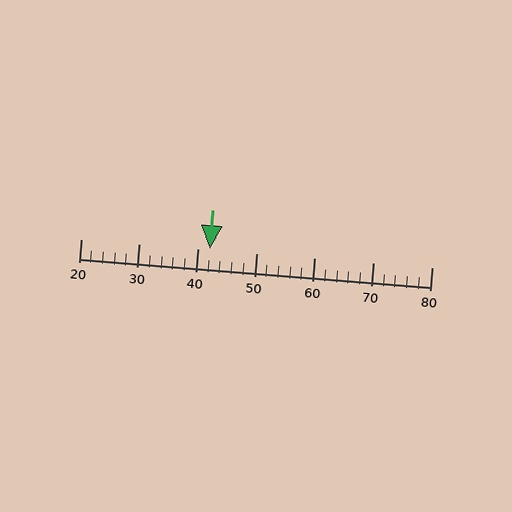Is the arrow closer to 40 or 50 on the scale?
The arrow is closer to 40.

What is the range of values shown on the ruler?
The ruler shows values from 20 to 80.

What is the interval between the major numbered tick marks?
The major tick marks are spaced 10 units apart.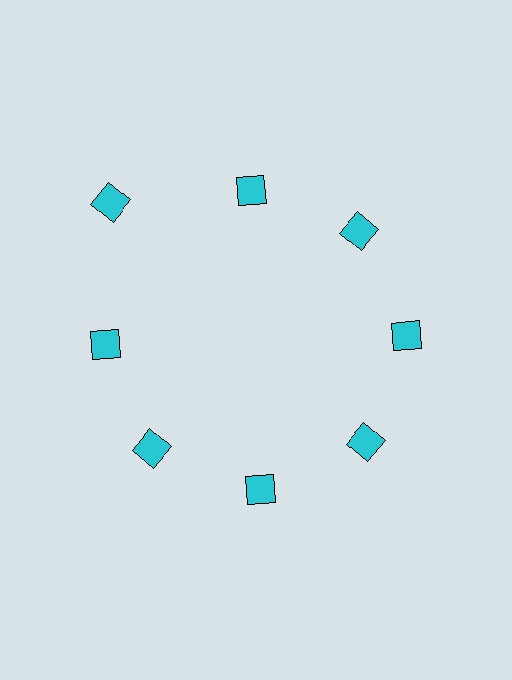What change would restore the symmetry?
The symmetry would be restored by moving it inward, back onto the ring so that all 8 squares sit at equal angles and equal distance from the center.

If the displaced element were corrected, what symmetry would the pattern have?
It would have 8-fold rotational symmetry — the pattern would map onto itself every 45 degrees.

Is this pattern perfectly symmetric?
No. The 8 cyan squares are arranged in a ring, but one element near the 10 o'clock position is pushed outward from the center, breaking the 8-fold rotational symmetry.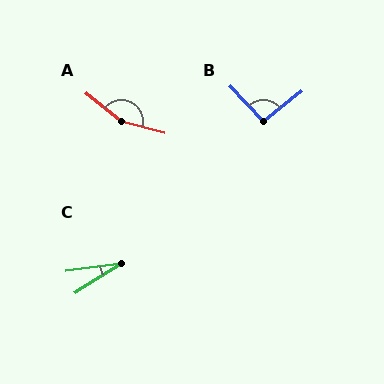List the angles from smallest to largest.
C (24°), B (95°), A (156°).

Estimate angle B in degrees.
Approximately 95 degrees.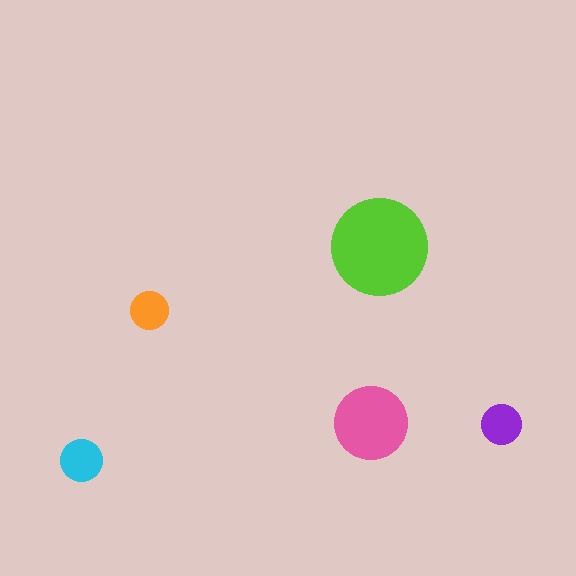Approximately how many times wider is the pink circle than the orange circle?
About 2 times wider.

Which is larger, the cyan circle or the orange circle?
The cyan one.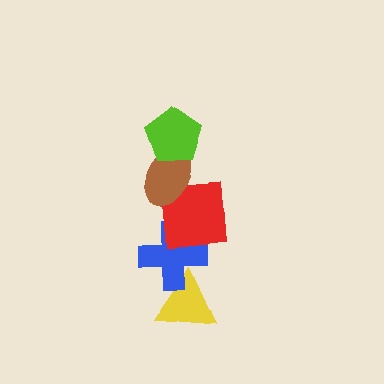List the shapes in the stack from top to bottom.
From top to bottom: the lime pentagon, the brown ellipse, the red square, the blue cross, the yellow triangle.